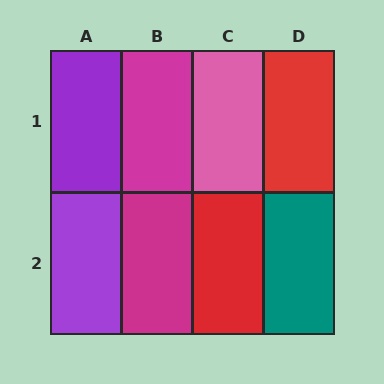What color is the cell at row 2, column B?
Magenta.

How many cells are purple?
2 cells are purple.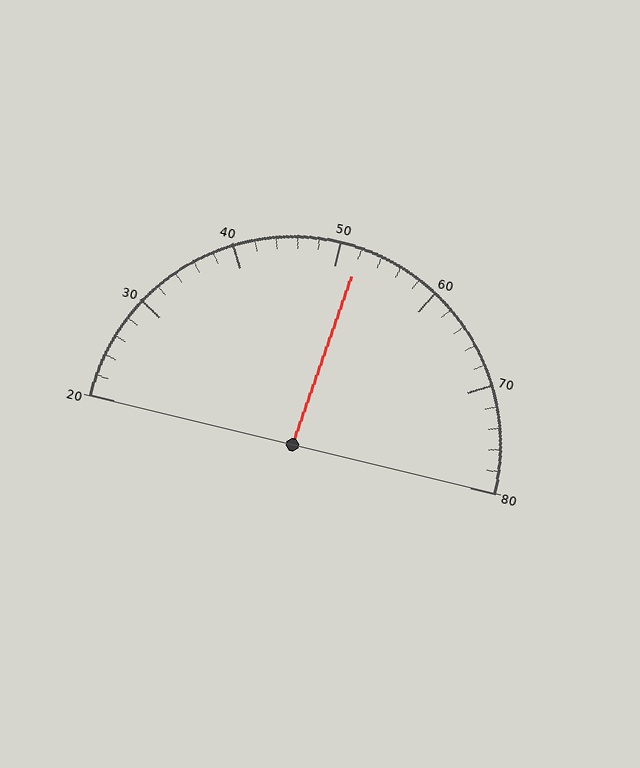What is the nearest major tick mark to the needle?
The nearest major tick mark is 50.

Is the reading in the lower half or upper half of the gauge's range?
The reading is in the upper half of the range (20 to 80).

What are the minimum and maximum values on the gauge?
The gauge ranges from 20 to 80.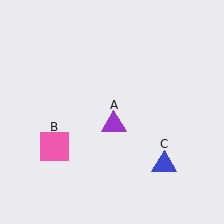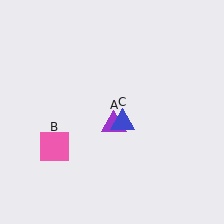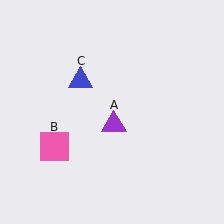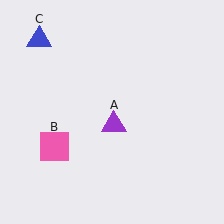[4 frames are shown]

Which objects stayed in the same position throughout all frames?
Purple triangle (object A) and pink square (object B) remained stationary.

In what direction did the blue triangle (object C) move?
The blue triangle (object C) moved up and to the left.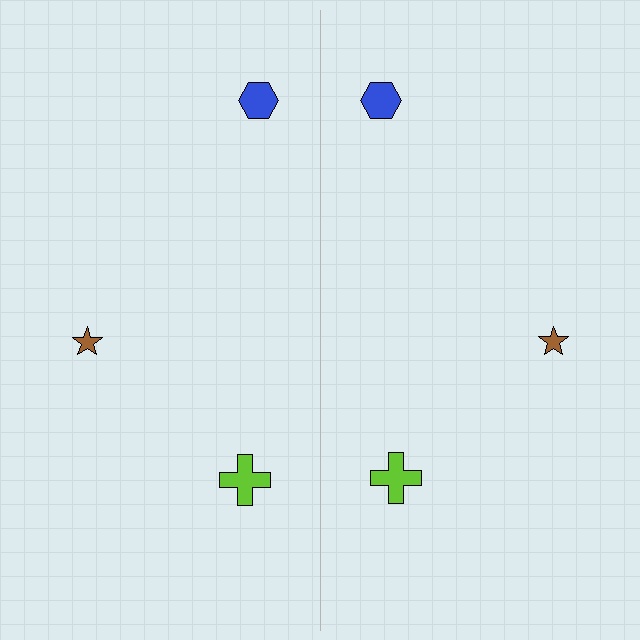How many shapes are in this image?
There are 6 shapes in this image.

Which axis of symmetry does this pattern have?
The pattern has a vertical axis of symmetry running through the center of the image.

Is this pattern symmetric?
Yes, this pattern has bilateral (reflection) symmetry.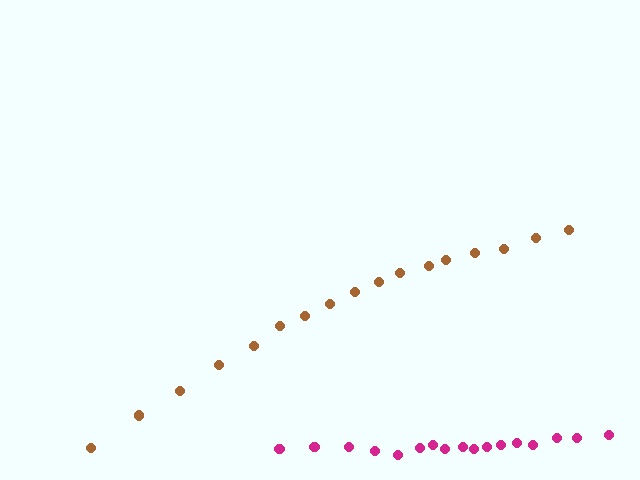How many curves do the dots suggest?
There are 2 distinct paths.